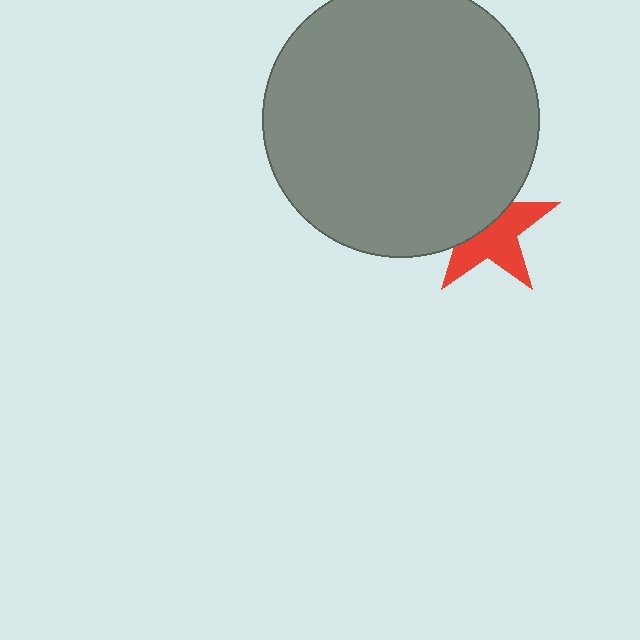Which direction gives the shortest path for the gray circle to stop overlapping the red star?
Moving up gives the shortest separation.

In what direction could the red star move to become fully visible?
The red star could move down. That would shift it out from behind the gray circle entirely.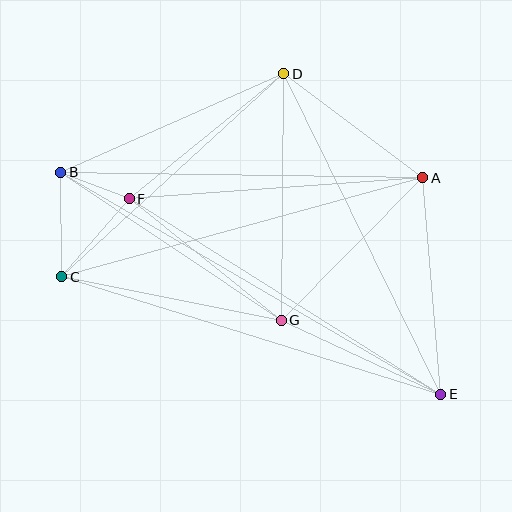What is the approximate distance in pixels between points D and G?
The distance between D and G is approximately 247 pixels.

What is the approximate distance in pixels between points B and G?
The distance between B and G is approximately 266 pixels.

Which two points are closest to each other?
Points B and F are closest to each other.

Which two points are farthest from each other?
Points B and E are farthest from each other.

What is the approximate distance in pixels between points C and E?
The distance between C and E is approximately 397 pixels.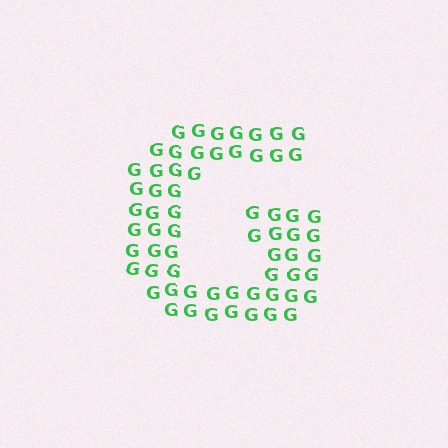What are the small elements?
The small elements are letter G's.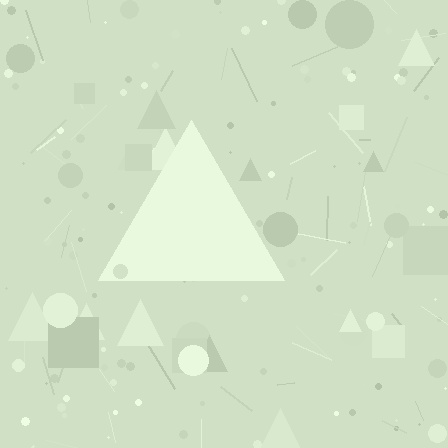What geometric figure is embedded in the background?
A triangle is embedded in the background.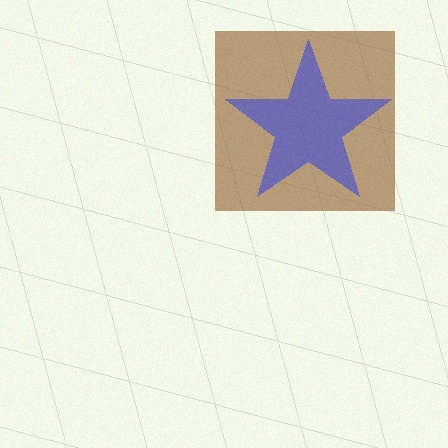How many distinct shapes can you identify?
There are 2 distinct shapes: a brown square, a blue star.